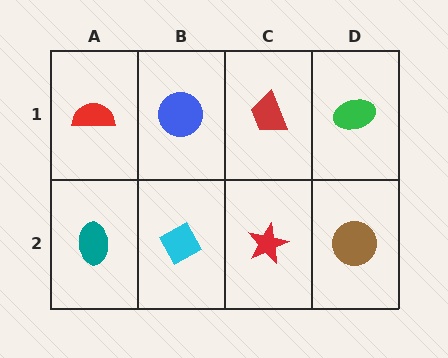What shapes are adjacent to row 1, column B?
A cyan diamond (row 2, column B), a red semicircle (row 1, column A), a red trapezoid (row 1, column C).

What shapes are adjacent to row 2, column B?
A blue circle (row 1, column B), a teal ellipse (row 2, column A), a red star (row 2, column C).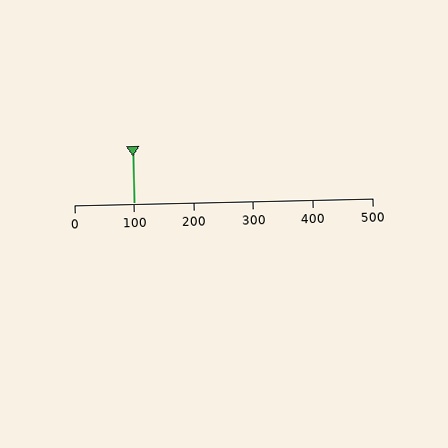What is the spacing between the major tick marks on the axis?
The major ticks are spaced 100 apart.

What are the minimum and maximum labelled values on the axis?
The axis runs from 0 to 500.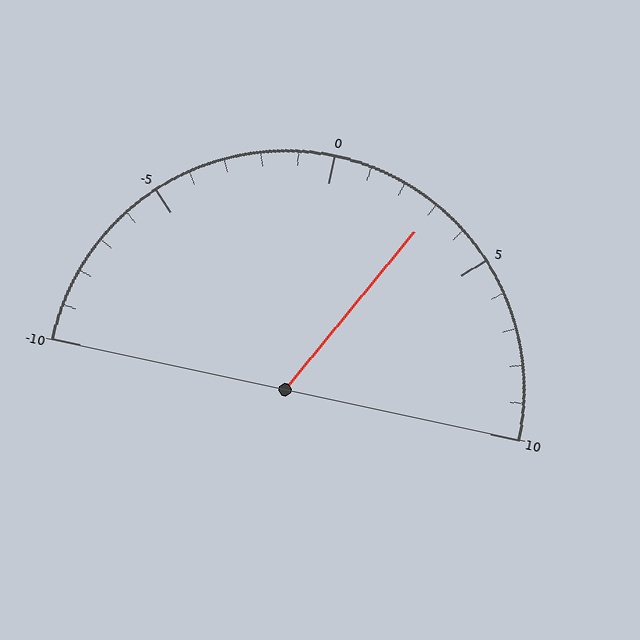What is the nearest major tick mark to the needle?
The nearest major tick mark is 5.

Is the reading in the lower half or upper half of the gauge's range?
The reading is in the upper half of the range (-10 to 10).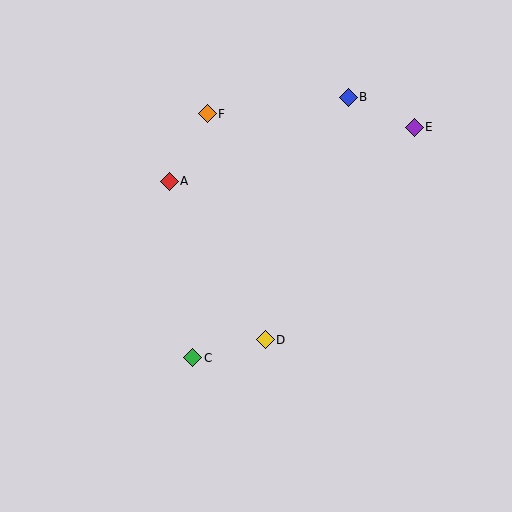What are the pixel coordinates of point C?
Point C is at (193, 358).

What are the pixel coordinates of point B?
Point B is at (348, 97).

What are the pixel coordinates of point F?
Point F is at (207, 114).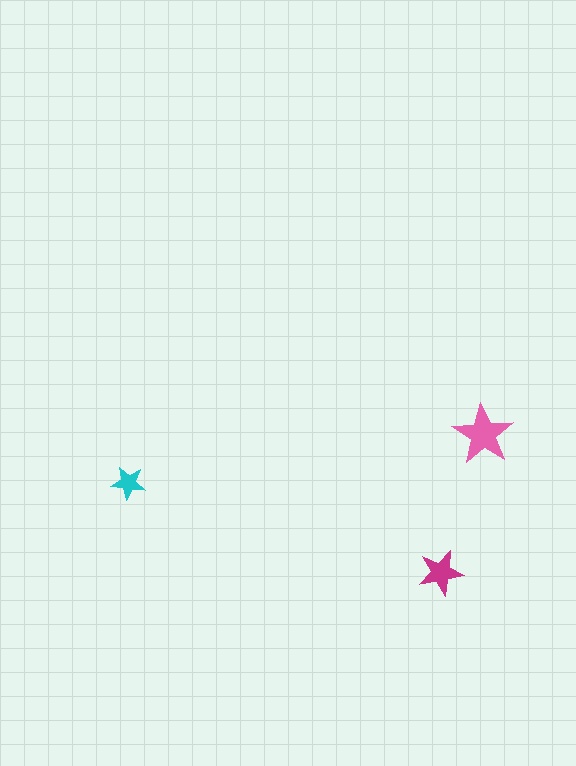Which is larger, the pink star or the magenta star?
The pink one.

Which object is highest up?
The pink star is topmost.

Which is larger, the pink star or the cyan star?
The pink one.